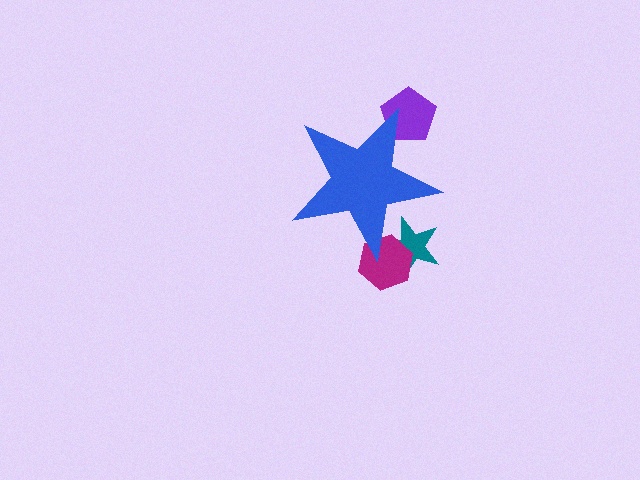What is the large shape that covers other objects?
A blue star.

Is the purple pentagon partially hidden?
Yes, the purple pentagon is partially hidden behind the blue star.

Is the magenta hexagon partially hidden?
Yes, the magenta hexagon is partially hidden behind the blue star.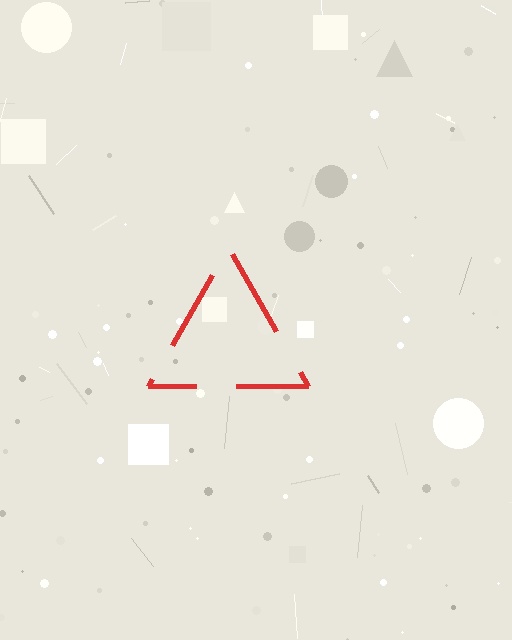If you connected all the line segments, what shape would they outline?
They would outline a triangle.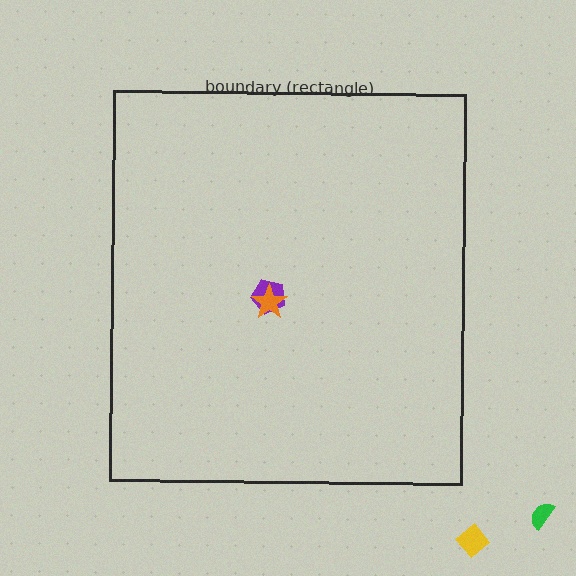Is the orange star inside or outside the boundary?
Inside.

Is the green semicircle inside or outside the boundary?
Outside.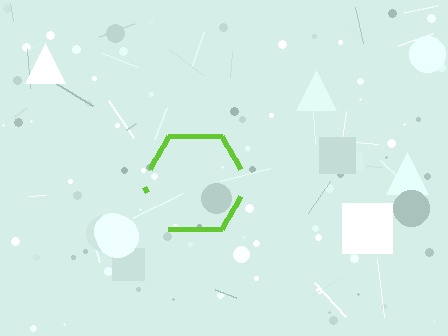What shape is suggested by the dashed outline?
The dashed outline suggests a hexagon.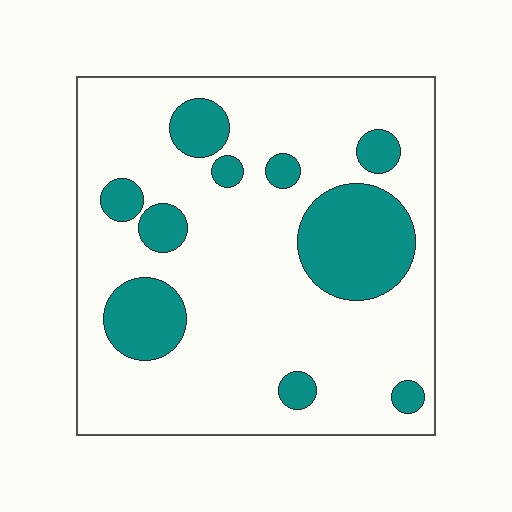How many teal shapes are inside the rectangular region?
10.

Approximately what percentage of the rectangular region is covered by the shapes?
Approximately 20%.